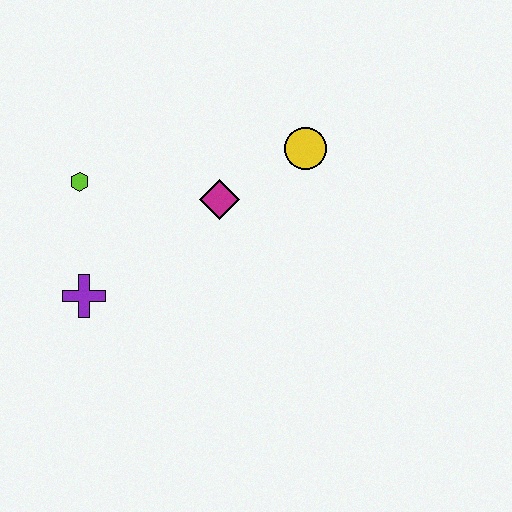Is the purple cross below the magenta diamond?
Yes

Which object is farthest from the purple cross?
The yellow circle is farthest from the purple cross.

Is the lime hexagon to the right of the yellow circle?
No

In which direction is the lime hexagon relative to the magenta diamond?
The lime hexagon is to the left of the magenta diamond.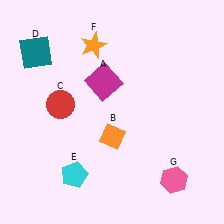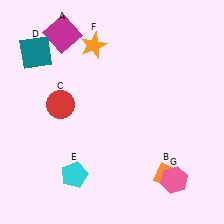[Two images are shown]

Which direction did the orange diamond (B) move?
The orange diamond (B) moved right.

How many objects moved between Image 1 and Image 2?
2 objects moved between the two images.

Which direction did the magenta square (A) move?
The magenta square (A) moved up.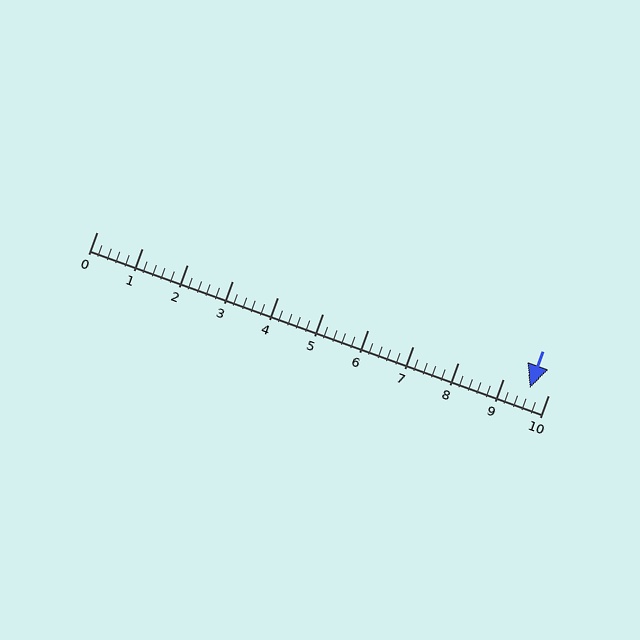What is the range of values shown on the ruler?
The ruler shows values from 0 to 10.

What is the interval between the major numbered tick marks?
The major tick marks are spaced 1 units apart.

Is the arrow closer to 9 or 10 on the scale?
The arrow is closer to 10.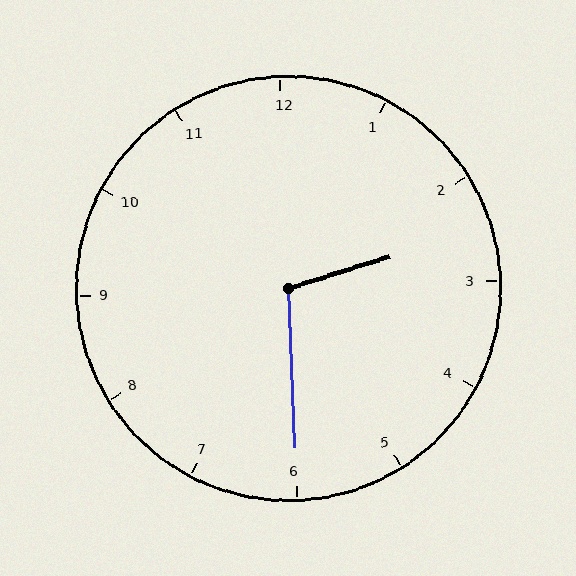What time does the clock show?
2:30.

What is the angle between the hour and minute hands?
Approximately 105 degrees.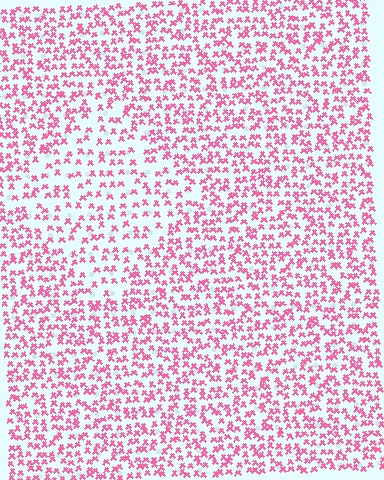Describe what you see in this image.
The image contains small pink elements arranged at two different densities. A diamond-shaped region is visible where the elements are less densely packed than the surrounding area.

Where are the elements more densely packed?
The elements are more densely packed outside the diamond boundary.